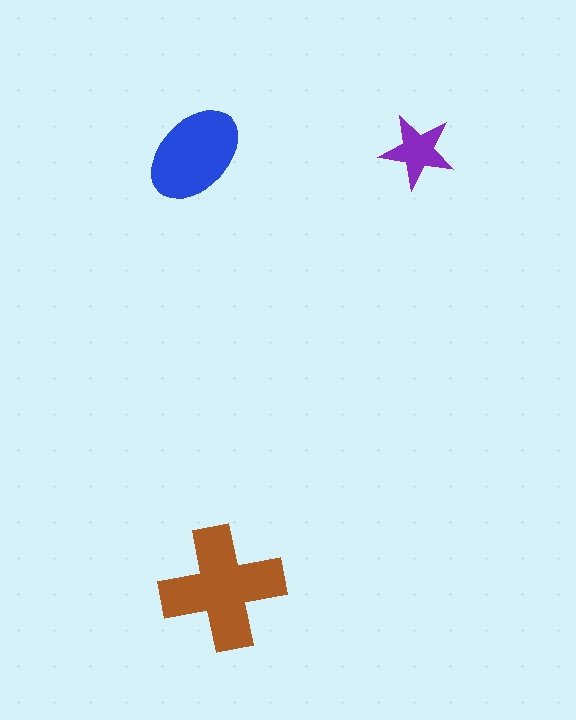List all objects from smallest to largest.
The purple star, the blue ellipse, the brown cross.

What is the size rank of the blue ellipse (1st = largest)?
2nd.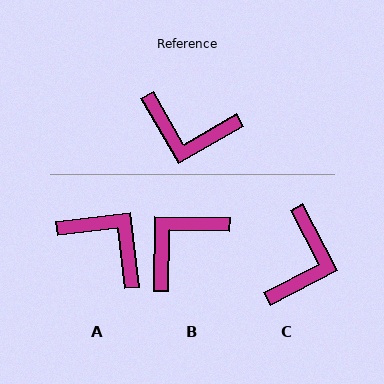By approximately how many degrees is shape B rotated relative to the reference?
Approximately 121 degrees clockwise.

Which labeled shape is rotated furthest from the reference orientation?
A, about 157 degrees away.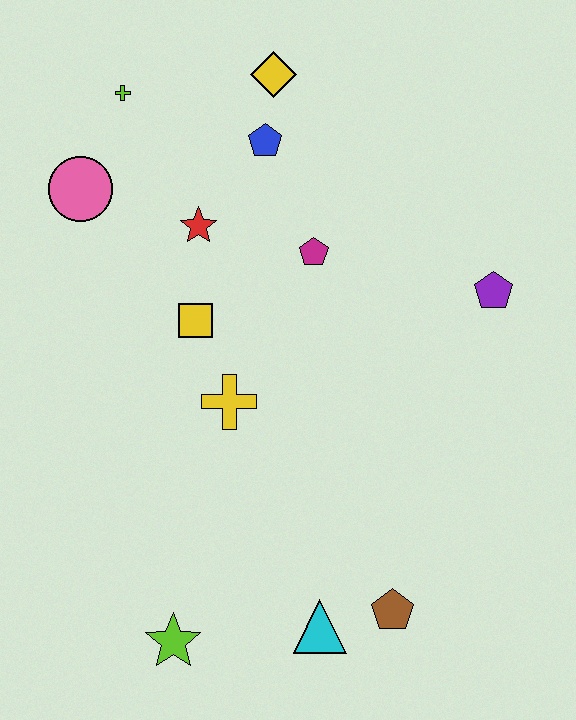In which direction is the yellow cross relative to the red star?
The yellow cross is below the red star.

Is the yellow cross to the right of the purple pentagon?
No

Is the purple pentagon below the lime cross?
Yes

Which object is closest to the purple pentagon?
The magenta pentagon is closest to the purple pentagon.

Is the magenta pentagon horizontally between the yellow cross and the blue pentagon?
No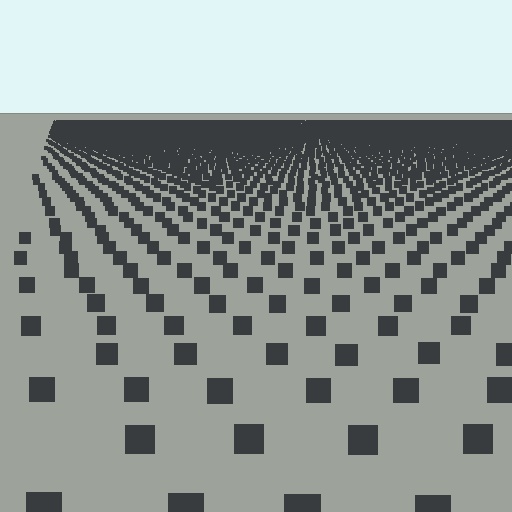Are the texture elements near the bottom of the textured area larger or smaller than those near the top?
Larger. Near the bottom, elements are closer to the viewer and appear at a bigger on-screen size.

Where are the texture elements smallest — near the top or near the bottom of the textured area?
Near the top.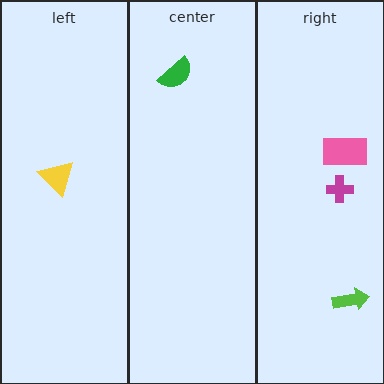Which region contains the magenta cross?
The right region.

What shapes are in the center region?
The green semicircle.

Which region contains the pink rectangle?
The right region.